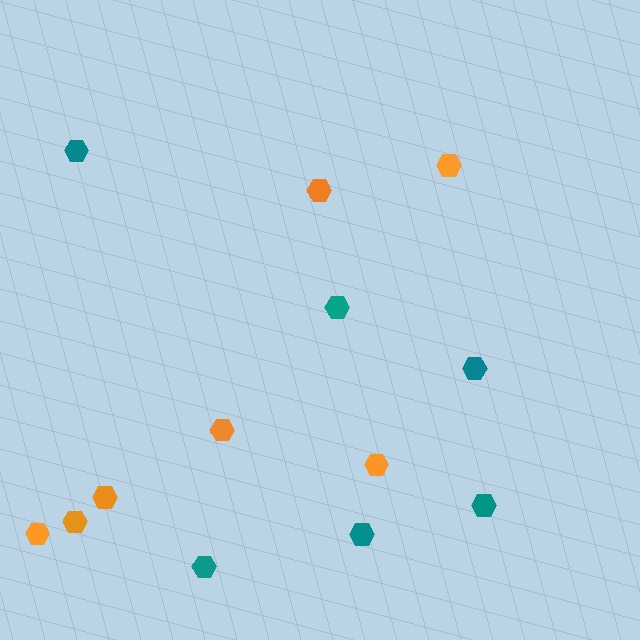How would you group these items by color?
There are 2 groups: one group of orange hexagons (7) and one group of teal hexagons (6).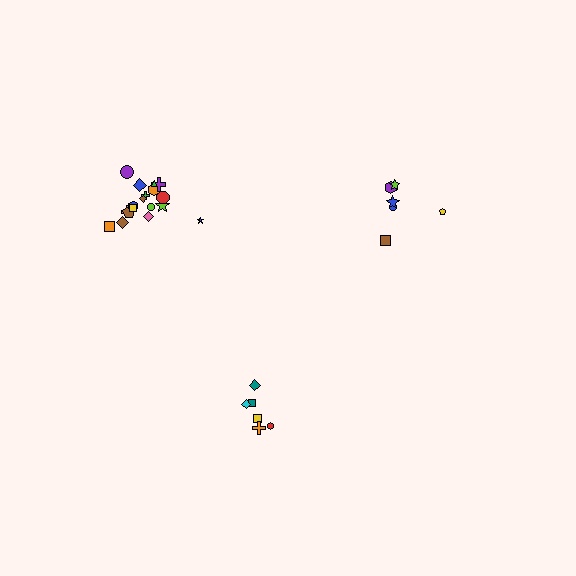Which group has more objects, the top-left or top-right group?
The top-left group.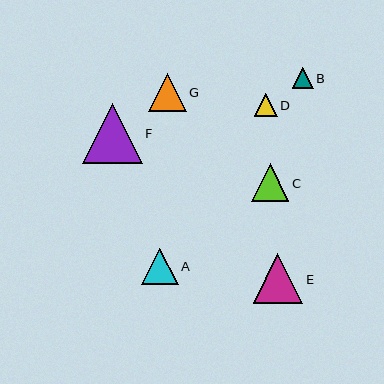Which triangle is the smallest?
Triangle B is the smallest with a size of approximately 20 pixels.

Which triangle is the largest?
Triangle F is the largest with a size of approximately 60 pixels.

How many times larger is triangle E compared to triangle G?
Triangle E is approximately 1.3 times the size of triangle G.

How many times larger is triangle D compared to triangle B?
Triangle D is approximately 1.1 times the size of triangle B.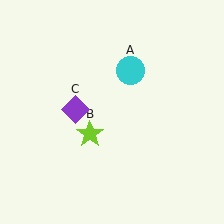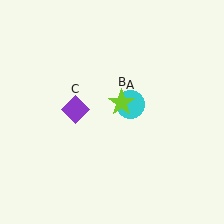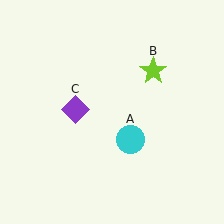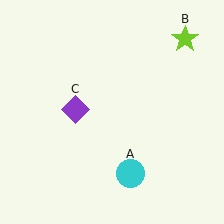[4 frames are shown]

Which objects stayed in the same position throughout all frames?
Purple diamond (object C) remained stationary.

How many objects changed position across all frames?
2 objects changed position: cyan circle (object A), lime star (object B).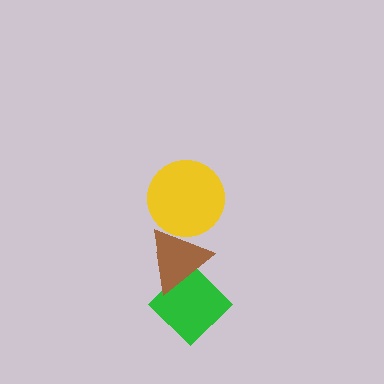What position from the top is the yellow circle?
The yellow circle is 1st from the top.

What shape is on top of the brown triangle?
The yellow circle is on top of the brown triangle.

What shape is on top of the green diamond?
The brown triangle is on top of the green diamond.